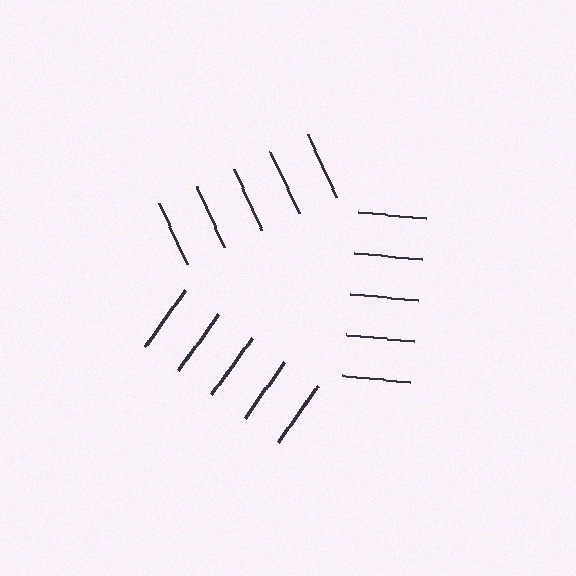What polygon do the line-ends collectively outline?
An illusory triangle — the line segments terminate on its edges but no continuous stroke is drawn.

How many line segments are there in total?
15 — 5 along each of the 3 edges.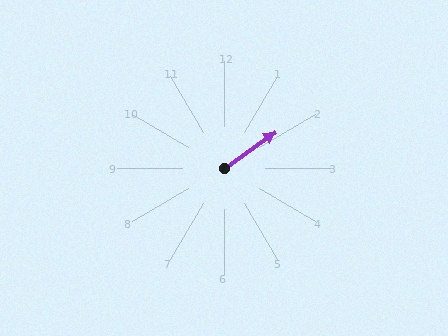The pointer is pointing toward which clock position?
Roughly 2 o'clock.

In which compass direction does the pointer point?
Northeast.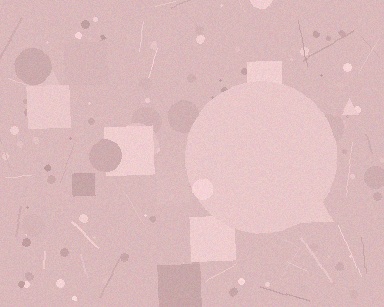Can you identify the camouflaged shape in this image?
The camouflaged shape is a circle.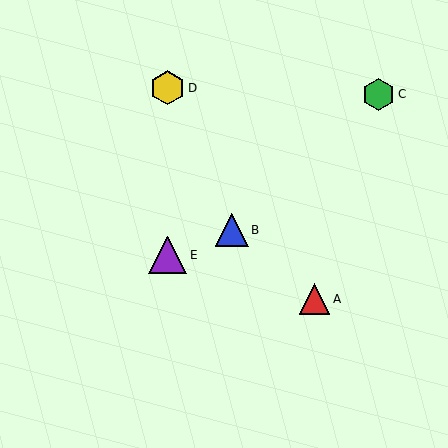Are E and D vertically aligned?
Yes, both are at x≈168.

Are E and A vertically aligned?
No, E is at x≈168 and A is at x≈315.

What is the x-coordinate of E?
Object E is at x≈168.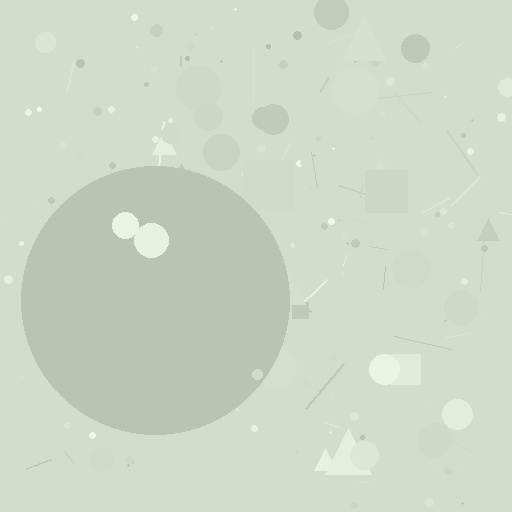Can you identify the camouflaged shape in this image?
The camouflaged shape is a circle.